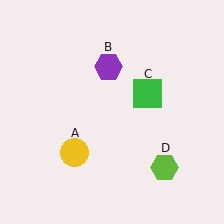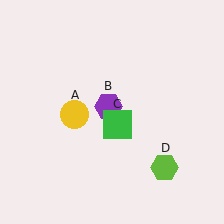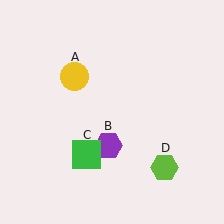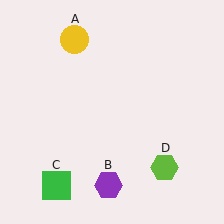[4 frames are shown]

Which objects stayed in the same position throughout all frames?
Lime hexagon (object D) remained stationary.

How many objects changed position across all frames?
3 objects changed position: yellow circle (object A), purple hexagon (object B), green square (object C).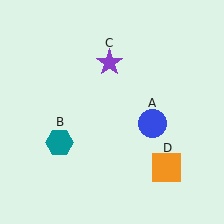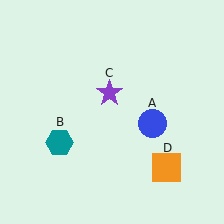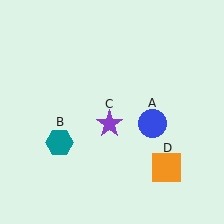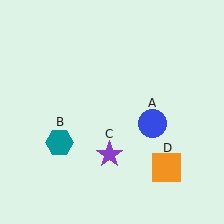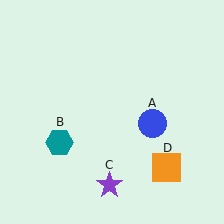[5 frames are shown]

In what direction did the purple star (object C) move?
The purple star (object C) moved down.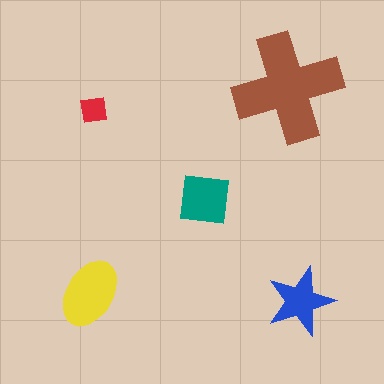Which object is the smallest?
The red square.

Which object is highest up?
The brown cross is topmost.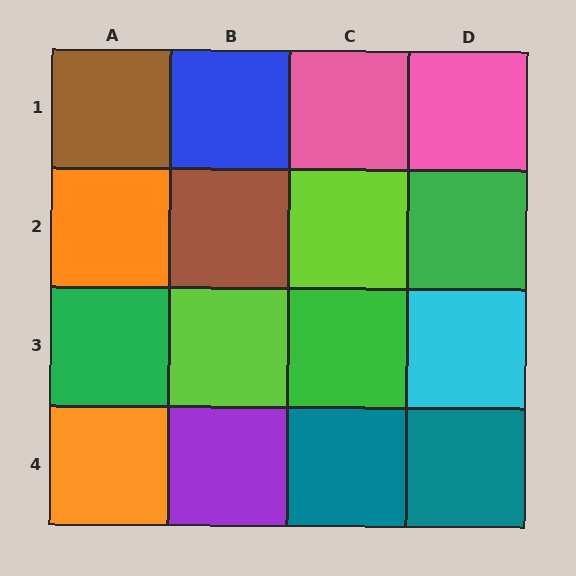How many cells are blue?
1 cell is blue.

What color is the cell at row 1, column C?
Pink.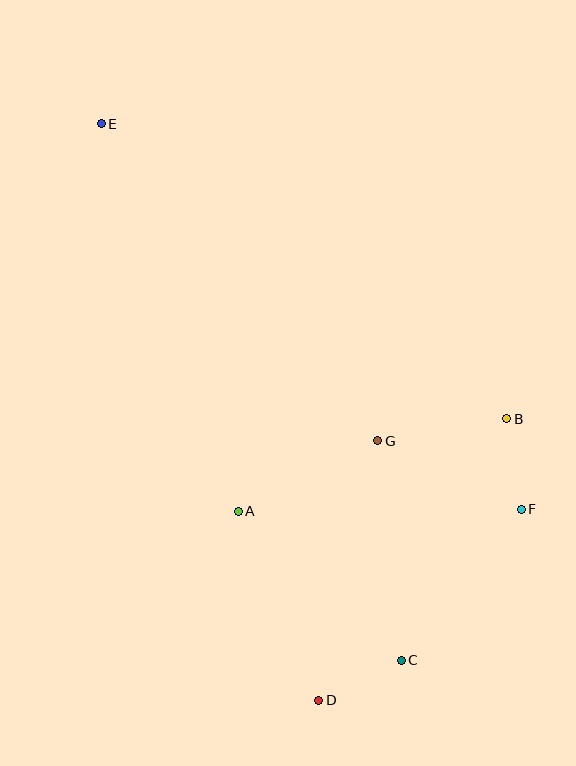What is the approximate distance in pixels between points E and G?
The distance between E and G is approximately 421 pixels.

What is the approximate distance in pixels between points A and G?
The distance between A and G is approximately 156 pixels.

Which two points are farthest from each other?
Points D and E are farthest from each other.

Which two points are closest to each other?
Points B and F are closest to each other.